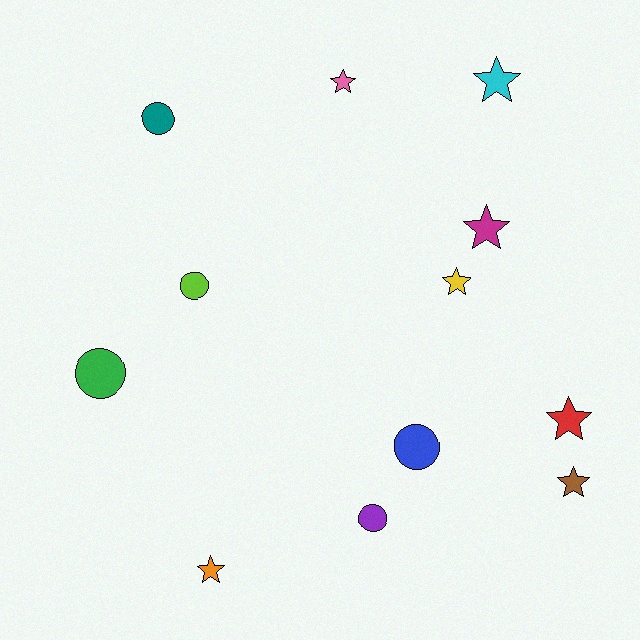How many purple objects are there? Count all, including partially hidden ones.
There is 1 purple object.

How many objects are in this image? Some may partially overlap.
There are 12 objects.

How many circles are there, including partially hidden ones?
There are 5 circles.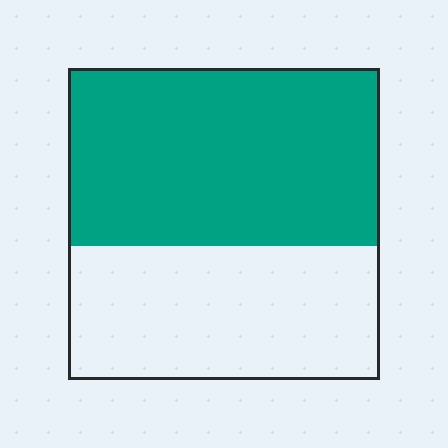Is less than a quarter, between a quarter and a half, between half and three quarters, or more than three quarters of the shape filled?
Between half and three quarters.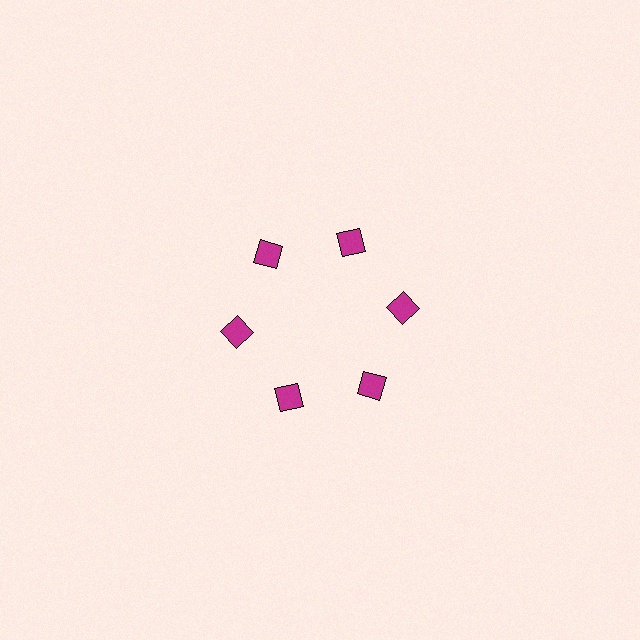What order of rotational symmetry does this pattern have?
This pattern has 6-fold rotational symmetry.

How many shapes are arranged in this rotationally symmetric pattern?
There are 6 shapes, arranged in 6 groups of 1.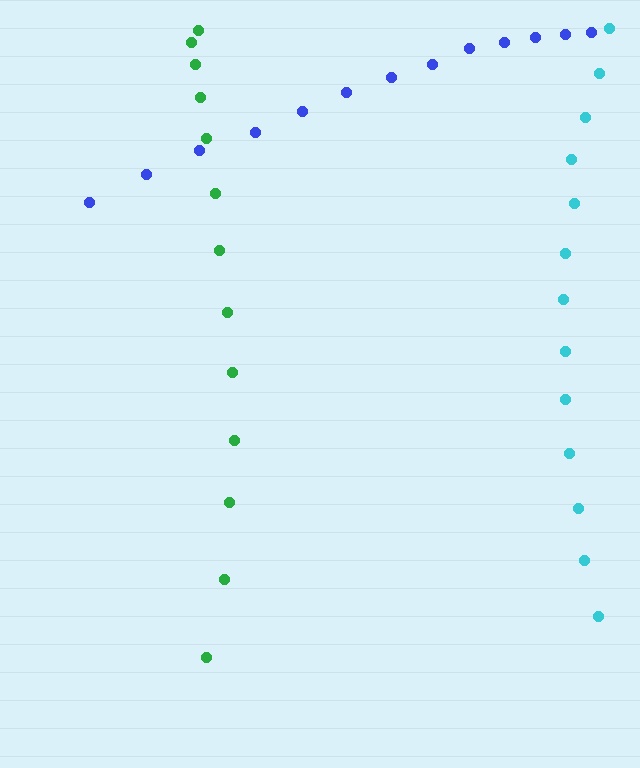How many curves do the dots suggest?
There are 3 distinct paths.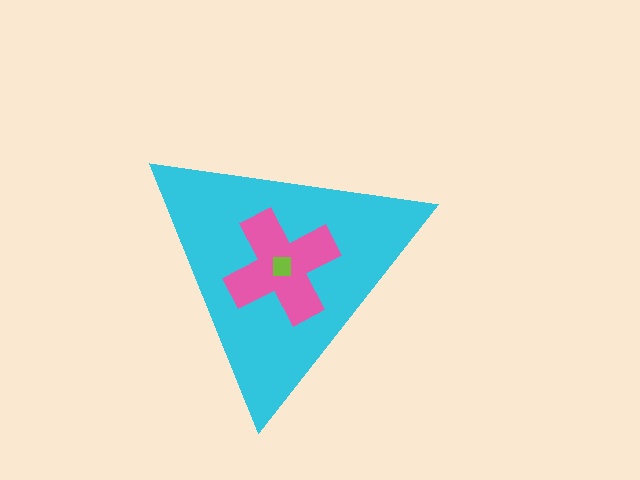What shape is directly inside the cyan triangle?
The pink cross.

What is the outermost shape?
The cyan triangle.